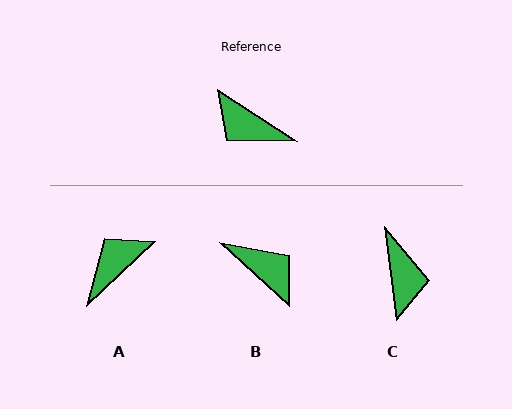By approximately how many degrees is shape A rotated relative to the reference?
Approximately 104 degrees clockwise.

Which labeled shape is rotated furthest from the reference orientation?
B, about 170 degrees away.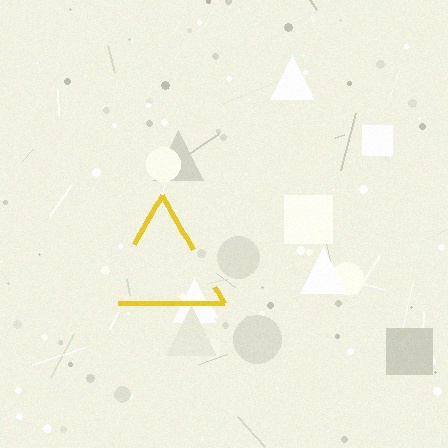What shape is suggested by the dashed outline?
The dashed outline suggests a triangle.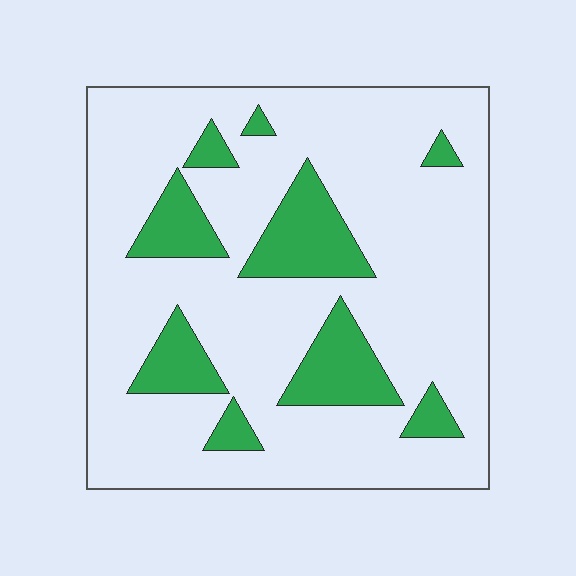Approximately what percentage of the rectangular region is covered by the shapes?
Approximately 20%.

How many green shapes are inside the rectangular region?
9.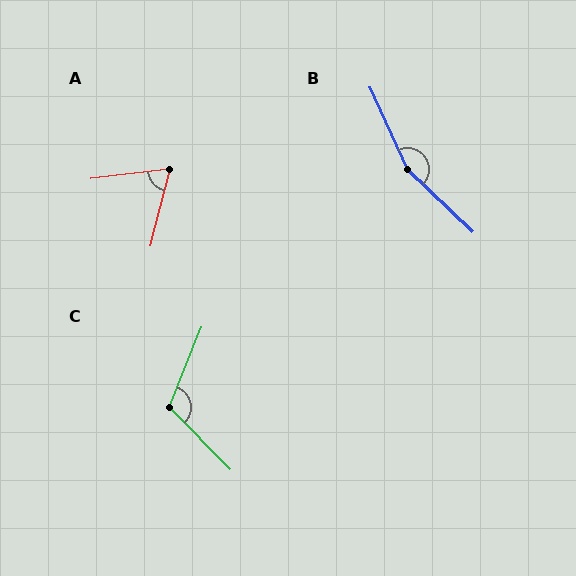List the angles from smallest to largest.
A (69°), C (113°), B (158°).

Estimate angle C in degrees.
Approximately 113 degrees.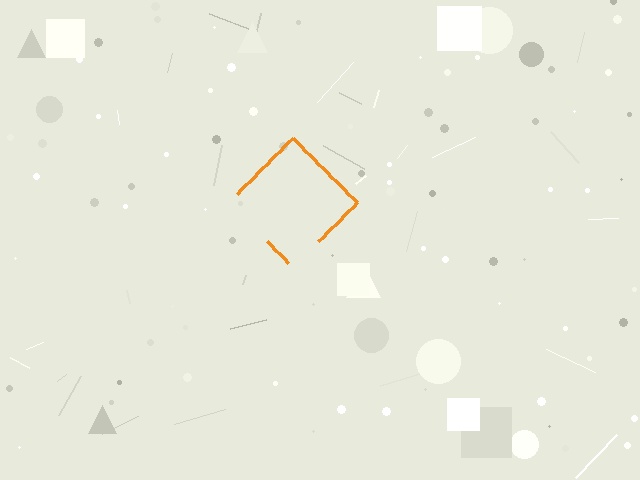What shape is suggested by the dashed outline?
The dashed outline suggests a diamond.